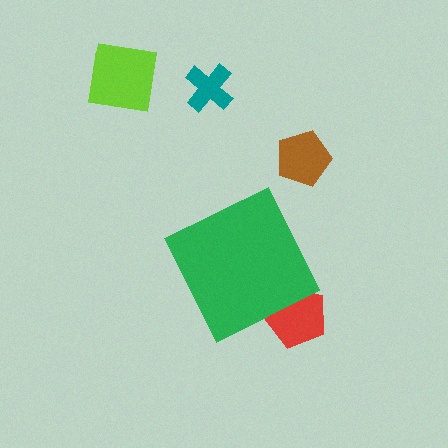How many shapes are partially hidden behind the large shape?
1 shape is partially hidden.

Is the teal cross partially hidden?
No, the teal cross is fully visible.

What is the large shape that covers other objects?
A green diamond.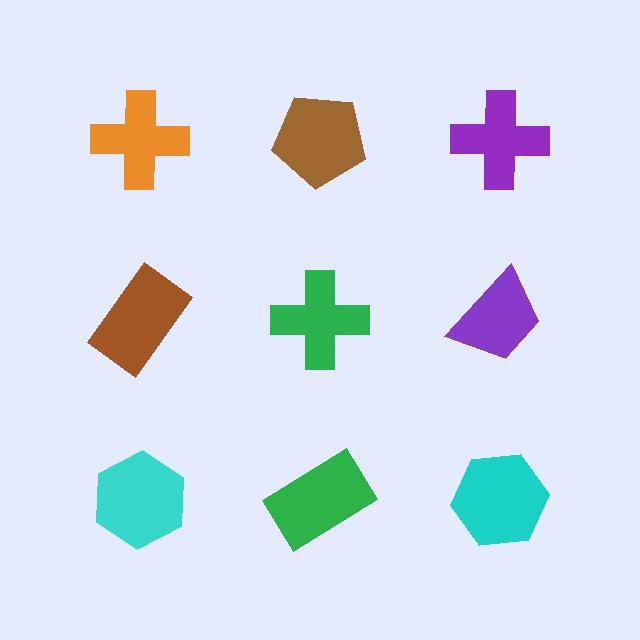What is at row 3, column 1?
A cyan hexagon.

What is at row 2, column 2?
A green cross.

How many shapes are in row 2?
3 shapes.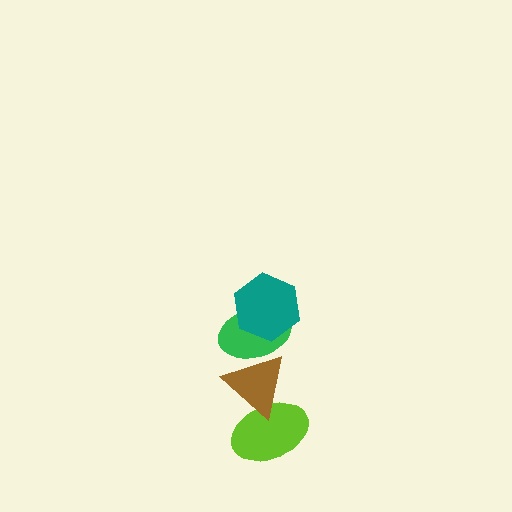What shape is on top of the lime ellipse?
The brown triangle is on top of the lime ellipse.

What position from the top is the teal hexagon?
The teal hexagon is 1st from the top.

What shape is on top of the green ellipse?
The teal hexagon is on top of the green ellipse.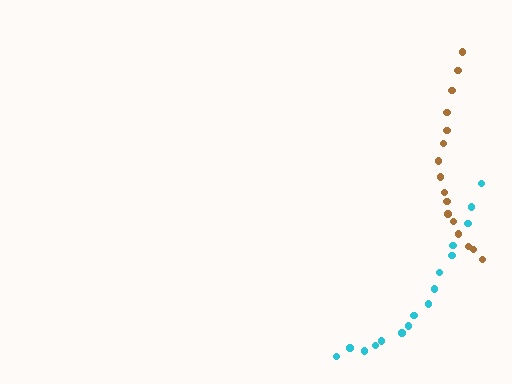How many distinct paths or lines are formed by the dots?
There are 2 distinct paths.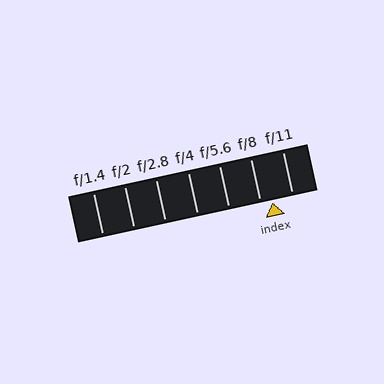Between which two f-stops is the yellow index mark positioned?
The index mark is between f/8 and f/11.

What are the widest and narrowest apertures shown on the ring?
The widest aperture shown is f/1.4 and the narrowest is f/11.